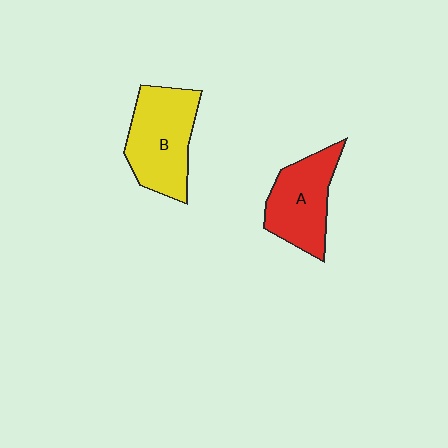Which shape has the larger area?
Shape B (yellow).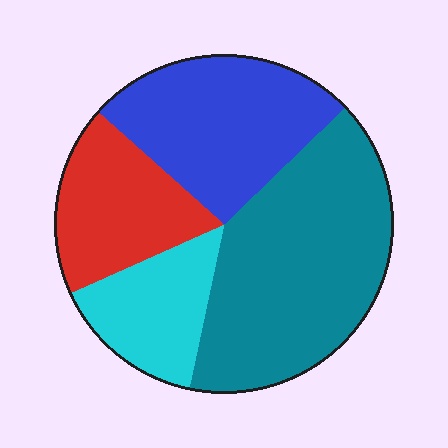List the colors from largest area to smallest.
From largest to smallest: teal, blue, red, cyan.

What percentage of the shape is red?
Red takes up about one fifth (1/5) of the shape.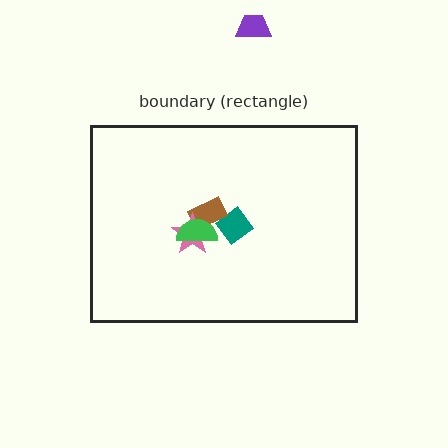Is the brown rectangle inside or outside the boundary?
Inside.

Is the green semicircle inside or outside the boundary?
Inside.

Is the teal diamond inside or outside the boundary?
Inside.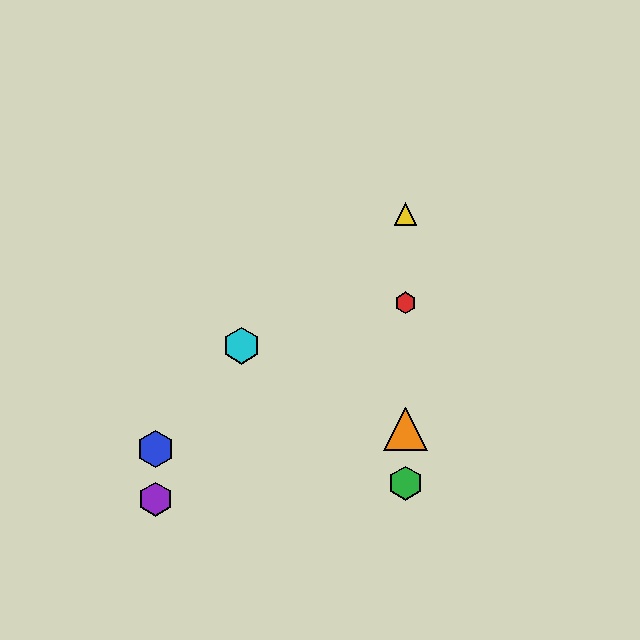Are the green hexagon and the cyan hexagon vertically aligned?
No, the green hexagon is at x≈406 and the cyan hexagon is at x≈241.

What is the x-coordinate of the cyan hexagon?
The cyan hexagon is at x≈241.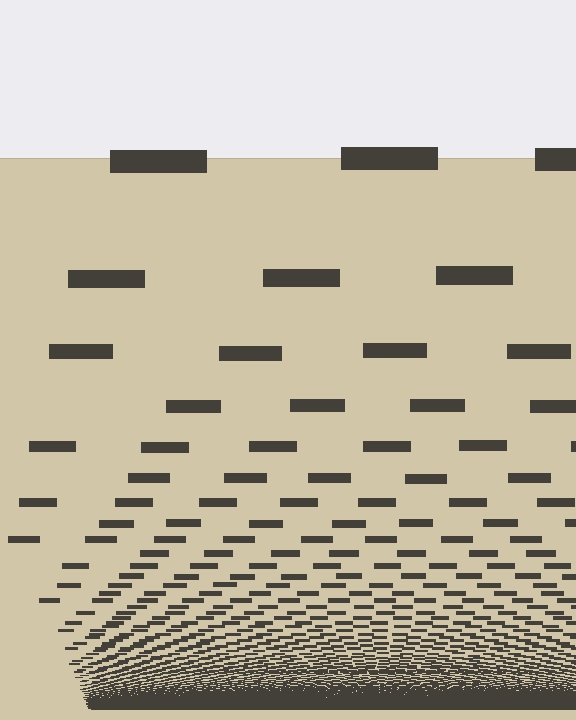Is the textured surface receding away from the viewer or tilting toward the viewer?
The surface appears to tilt toward the viewer. Texture elements get larger and sparser toward the top.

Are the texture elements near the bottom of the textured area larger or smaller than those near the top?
Smaller. The gradient is inverted — elements near the bottom are smaller and denser.